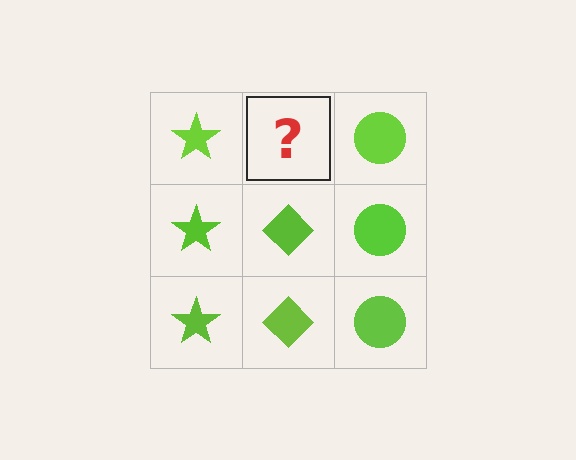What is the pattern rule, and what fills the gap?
The rule is that each column has a consistent shape. The gap should be filled with a lime diamond.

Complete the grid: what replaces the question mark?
The question mark should be replaced with a lime diamond.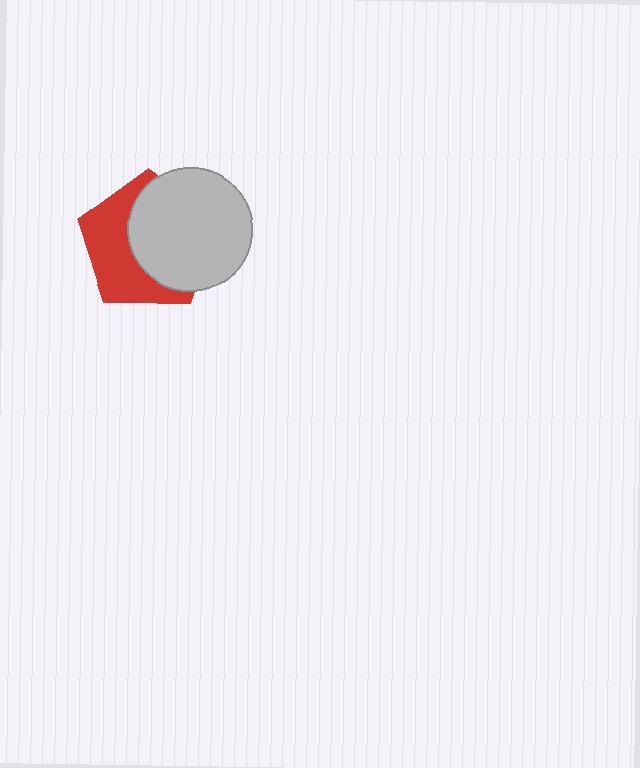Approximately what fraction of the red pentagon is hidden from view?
Roughly 54% of the red pentagon is hidden behind the light gray circle.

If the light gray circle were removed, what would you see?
You would see the complete red pentagon.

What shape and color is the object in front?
The object in front is a light gray circle.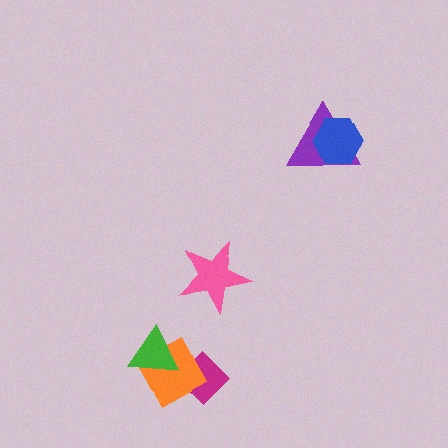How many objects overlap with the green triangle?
1 object overlaps with the green triangle.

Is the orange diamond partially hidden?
Yes, it is partially covered by another shape.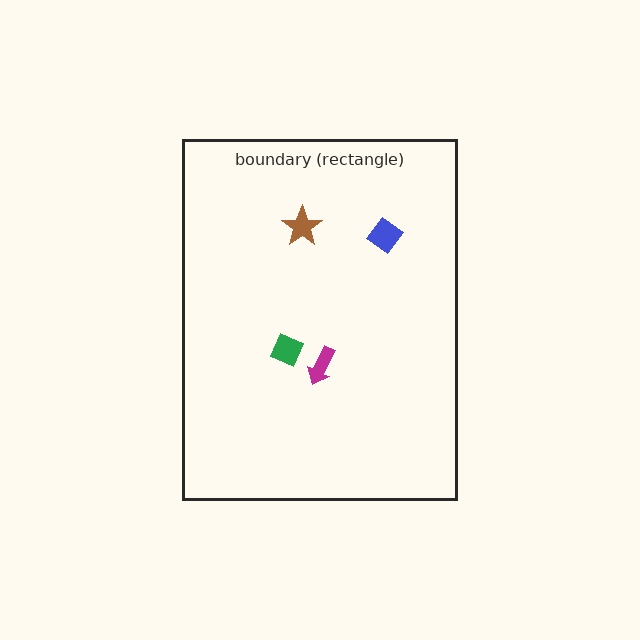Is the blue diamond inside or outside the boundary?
Inside.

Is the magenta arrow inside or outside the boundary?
Inside.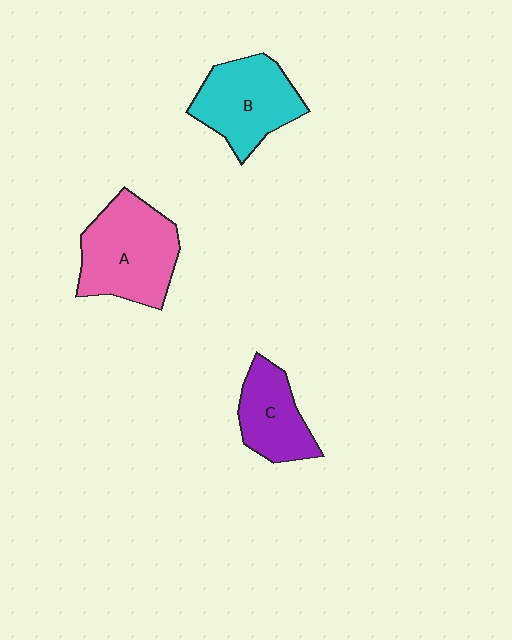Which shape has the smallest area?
Shape C (purple).